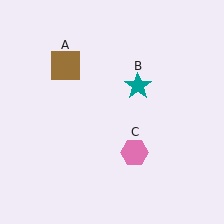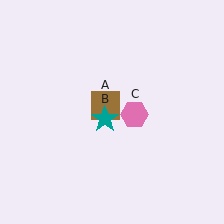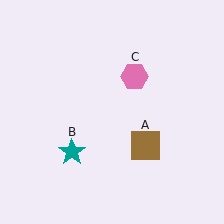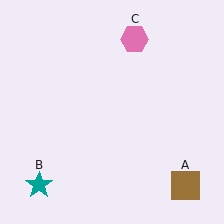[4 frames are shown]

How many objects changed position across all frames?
3 objects changed position: brown square (object A), teal star (object B), pink hexagon (object C).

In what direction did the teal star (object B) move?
The teal star (object B) moved down and to the left.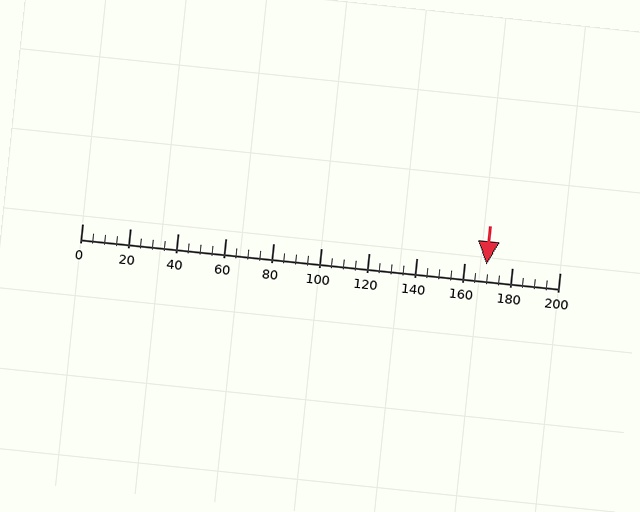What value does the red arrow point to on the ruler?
The red arrow points to approximately 169.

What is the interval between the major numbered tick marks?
The major tick marks are spaced 20 units apart.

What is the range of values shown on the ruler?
The ruler shows values from 0 to 200.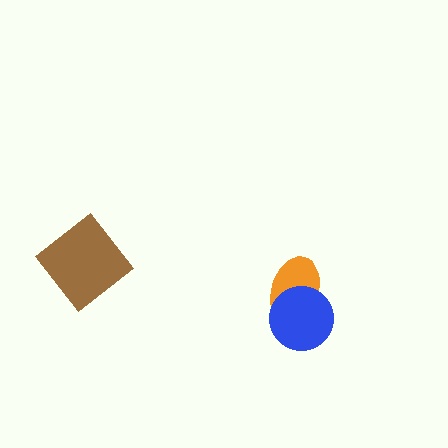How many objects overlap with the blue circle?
1 object overlaps with the blue circle.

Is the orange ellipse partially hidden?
Yes, it is partially covered by another shape.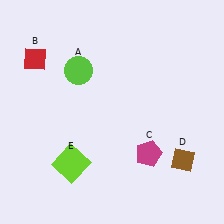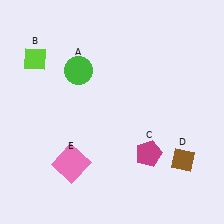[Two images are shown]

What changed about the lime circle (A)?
In Image 1, A is lime. In Image 2, it changed to green.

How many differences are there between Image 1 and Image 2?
There are 3 differences between the two images.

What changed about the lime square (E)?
In Image 1, E is lime. In Image 2, it changed to pink.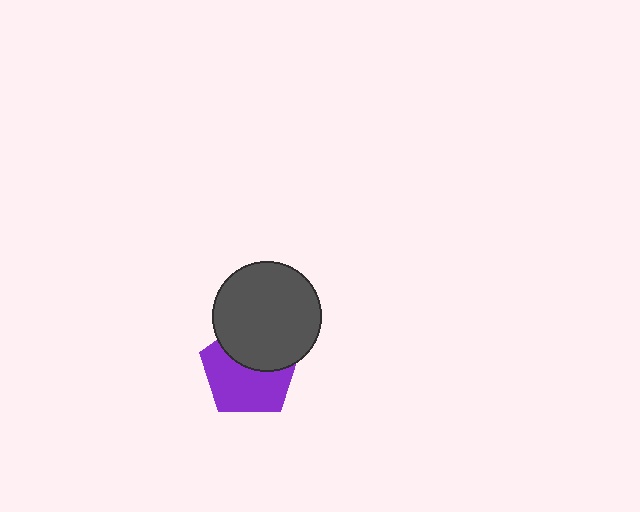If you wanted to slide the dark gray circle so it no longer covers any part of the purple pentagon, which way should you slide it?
Slide it up — that is the most direct way to separate the two shapes.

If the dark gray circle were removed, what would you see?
You would see the complete purple pentagon.